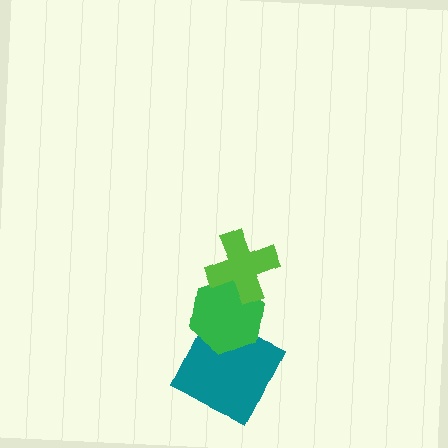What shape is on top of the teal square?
The green hexagon is on top of the teal square.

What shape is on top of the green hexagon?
The lime cross is on top of the green hexagon.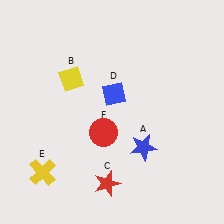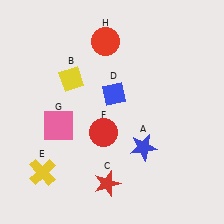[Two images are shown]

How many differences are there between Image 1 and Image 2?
There are 2 differences between the two images.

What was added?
A pink square (G), a red circle (H) were added in Image 2.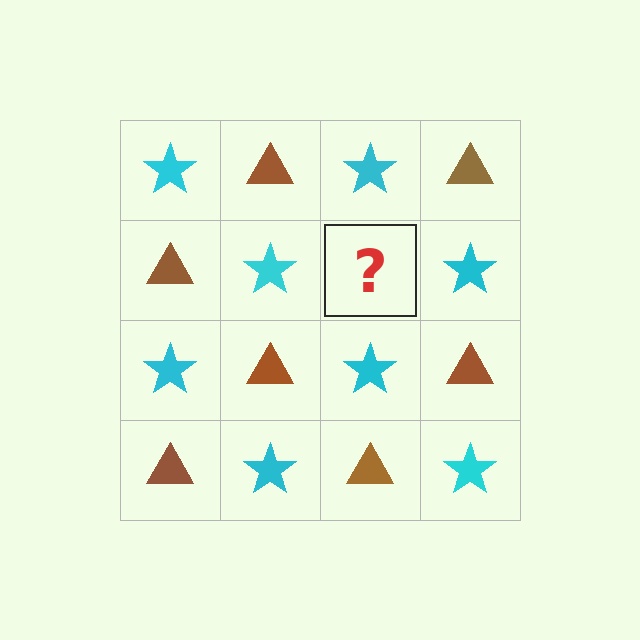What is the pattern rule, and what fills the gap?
The rule is that it alternates cyan star and brown triangle in a checkerboard pattern. The gap should be filled with a brown triangle.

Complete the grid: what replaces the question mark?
The question mark should be replaced with a brown triangle.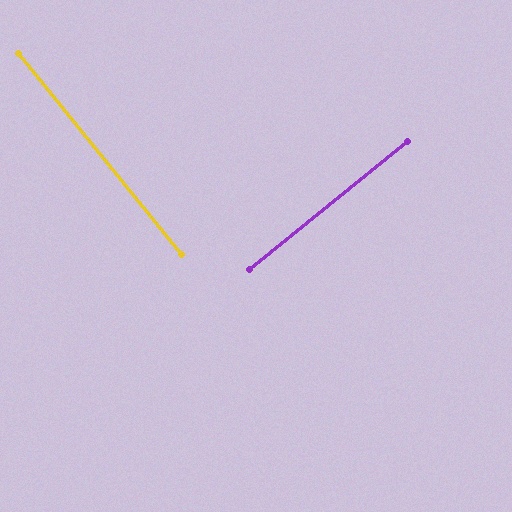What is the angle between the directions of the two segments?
Approximately 90 degrees.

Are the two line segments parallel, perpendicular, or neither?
Perpendicular — they meet at approximately 90°.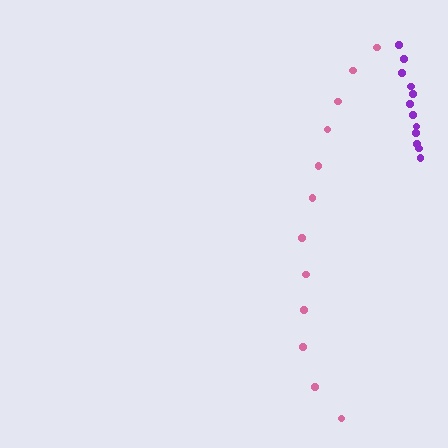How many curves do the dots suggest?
There are 2 distinct paths.